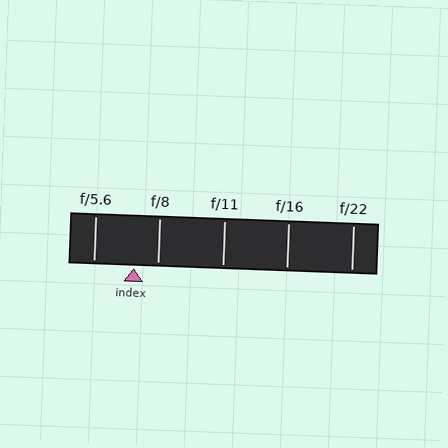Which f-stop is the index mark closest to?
The index mark is closest to f/8.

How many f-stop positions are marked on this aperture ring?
There are 5 f-stop positions marked.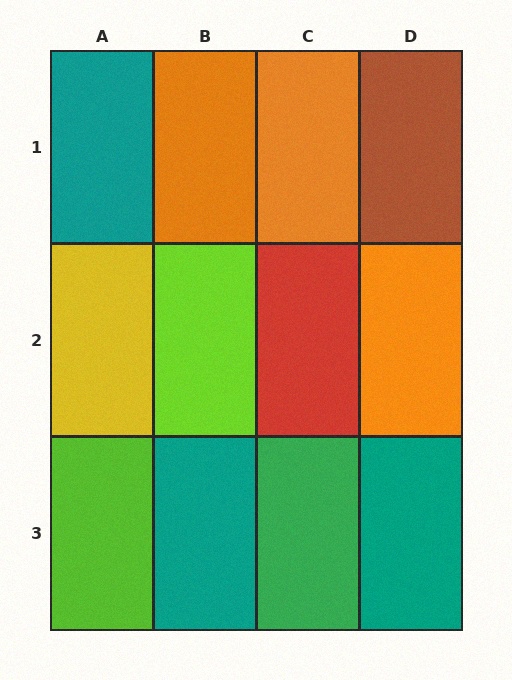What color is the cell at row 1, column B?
Orange.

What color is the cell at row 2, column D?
Orange.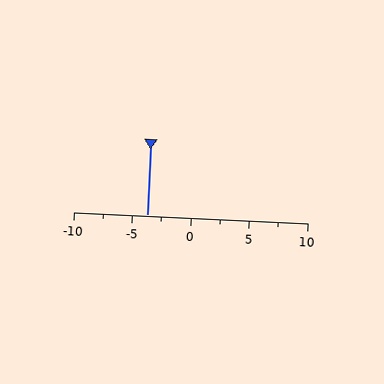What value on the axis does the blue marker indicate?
The marker indicates approximately -3.8.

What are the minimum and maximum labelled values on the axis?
The axis runs from -10 to 10.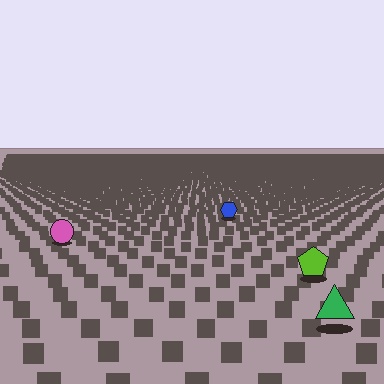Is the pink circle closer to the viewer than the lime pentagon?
No. The lime pentagon is closer — you can tell from the texture gradient: the ground texture is coarser near it.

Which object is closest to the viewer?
The green triangle is closest. The texture marks near it are larger and more spread out.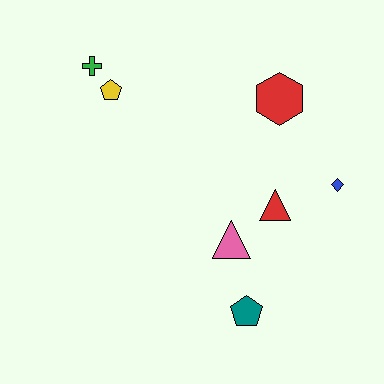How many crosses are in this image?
There is 1 cross.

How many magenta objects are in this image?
There are no magenta objects.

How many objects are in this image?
There are 7 objects.